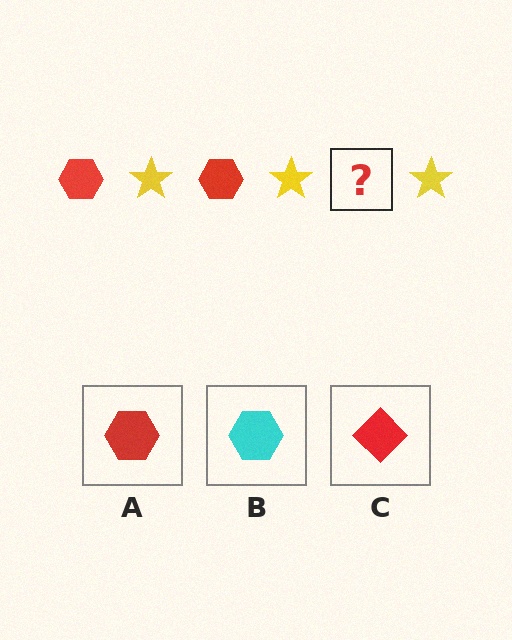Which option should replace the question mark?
Option A.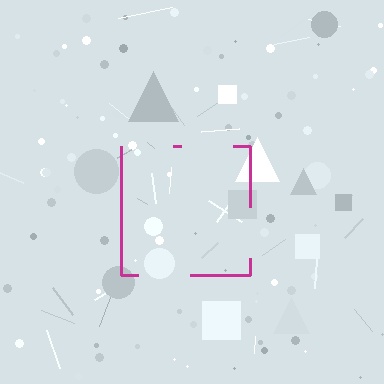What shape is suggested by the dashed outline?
The dashed outline suggests a square.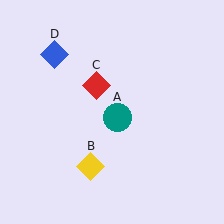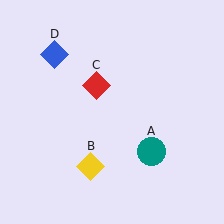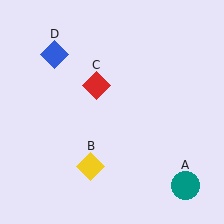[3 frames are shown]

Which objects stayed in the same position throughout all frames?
Yellow diamond (object B) and red diamond (object C) and blue diamond (object D) remained stationary.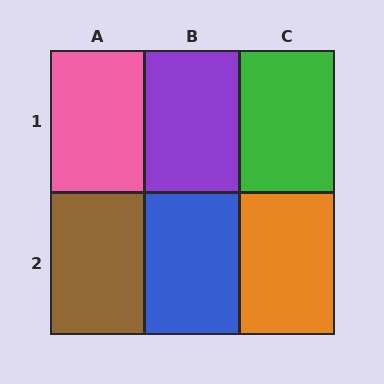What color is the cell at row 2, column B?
Blue.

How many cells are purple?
1 cell is purple.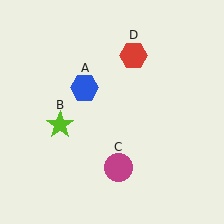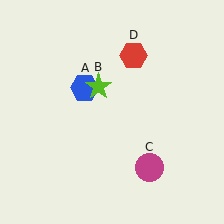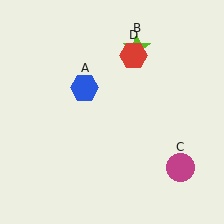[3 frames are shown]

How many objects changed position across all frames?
2 objects changed position: lime star (object B), magenta circle (object C).